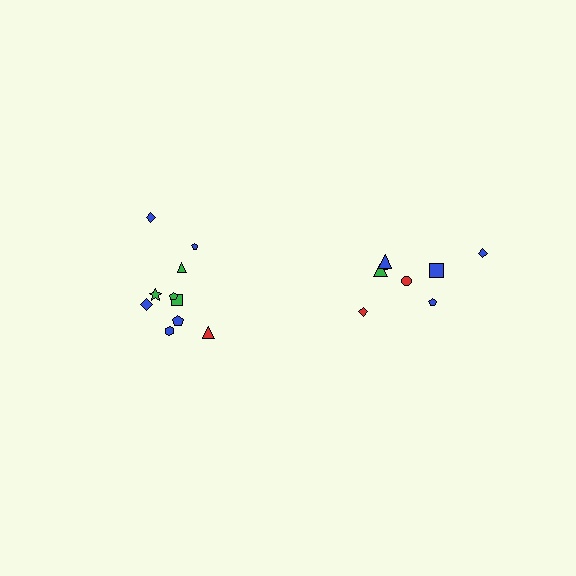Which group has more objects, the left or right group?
The left group.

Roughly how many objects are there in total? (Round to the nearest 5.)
Roughly 20 objects in total.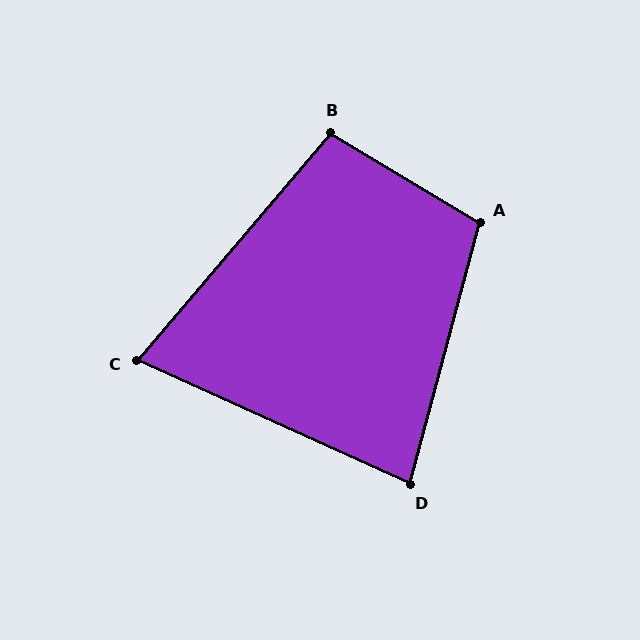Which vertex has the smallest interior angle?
C, at approximately 74 degrees.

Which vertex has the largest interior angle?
A, at approximately 106 degrees.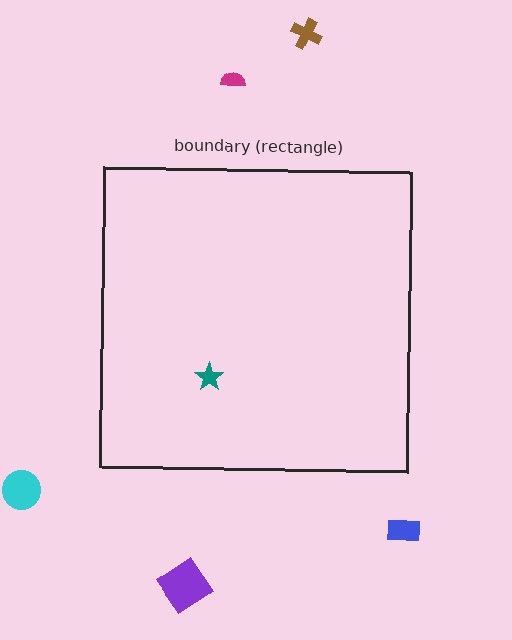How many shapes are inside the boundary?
1 inside, 5 outside.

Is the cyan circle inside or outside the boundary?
Outside.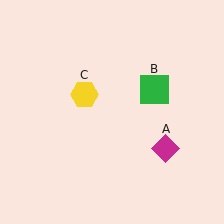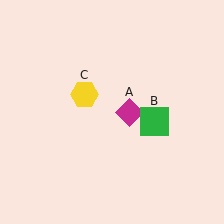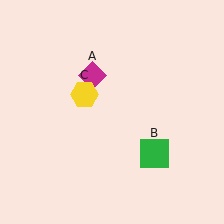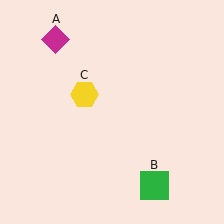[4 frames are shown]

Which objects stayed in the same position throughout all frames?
Yellow hexagon (object C) remained stationary.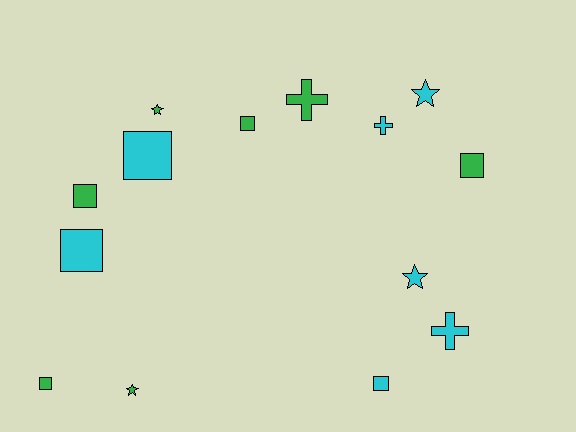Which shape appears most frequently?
Square, with 7 objects.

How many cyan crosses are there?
There are 2 cyan crosses.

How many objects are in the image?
There are 14 objects.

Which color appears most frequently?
Green, with 7 objects.